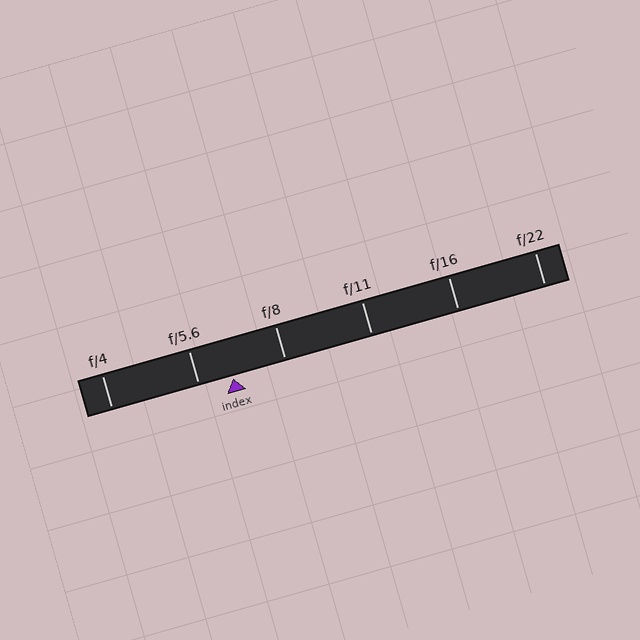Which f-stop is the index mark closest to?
The index mark is closest to f/5.6.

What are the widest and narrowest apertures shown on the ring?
The widest aperture shown is f/4 and the narrowest is f/22.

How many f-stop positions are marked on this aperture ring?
There are 6 f-stop positions marked.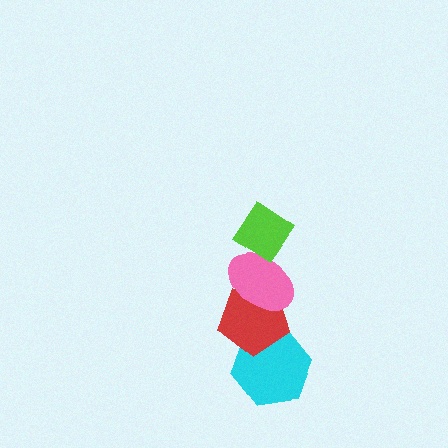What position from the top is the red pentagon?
The red pentagon is 3rd from the top.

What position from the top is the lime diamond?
The lime diamond is 1st from the top.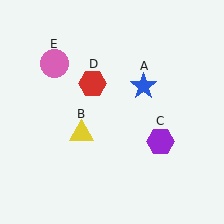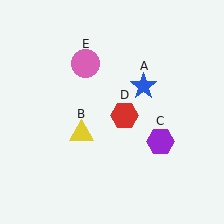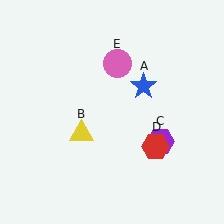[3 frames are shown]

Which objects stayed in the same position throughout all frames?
Blue star (object A) and yellow triangle (object B) and purple hexagon (object C) remained stationary.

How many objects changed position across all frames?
2 objects changed position: red hexagon (object D), pink circle (object E).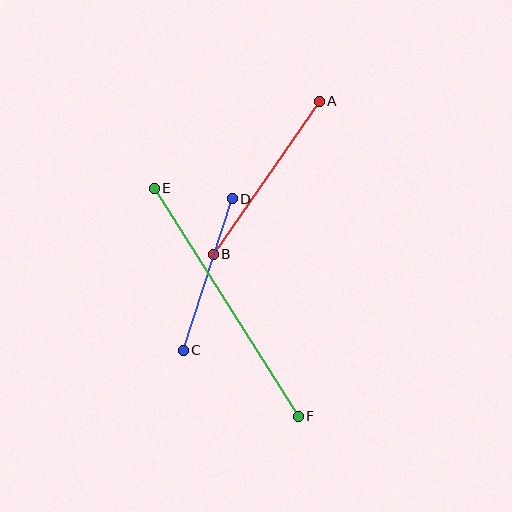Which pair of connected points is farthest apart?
Points E and F are farthest apart.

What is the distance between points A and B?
The distance is approximately 187 pixels.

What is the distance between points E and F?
The distance is approximately 270 pixels.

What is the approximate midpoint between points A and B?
The midpoint is at approximately (266, 178) pixels.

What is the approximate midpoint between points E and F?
The midpoint is at approximately (226, 302) pixels.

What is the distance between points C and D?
The distance is approximately 159 pixels.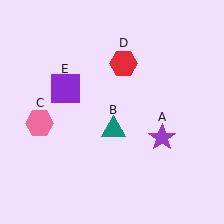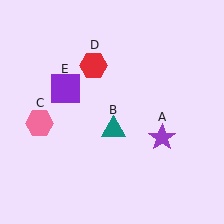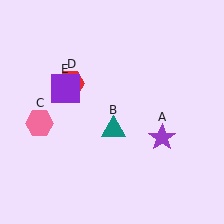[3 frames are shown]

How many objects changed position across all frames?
1 object changed position: red hexagon (object D).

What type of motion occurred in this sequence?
The red hexagon (object D) rotated counterclockwise around the center of the scene.